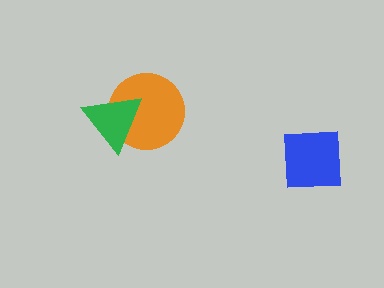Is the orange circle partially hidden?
Yes, it is partially covered by another shape.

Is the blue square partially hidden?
No, no other shape covers it.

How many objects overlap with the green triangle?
1 object overlaps with the green triangle.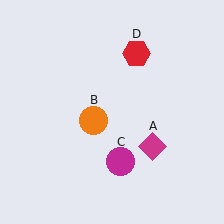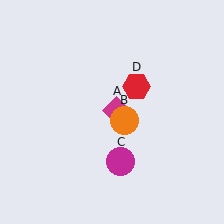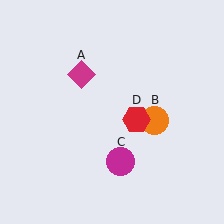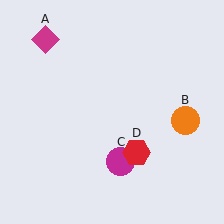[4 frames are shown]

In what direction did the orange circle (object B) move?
The orange circle (object B) moved right.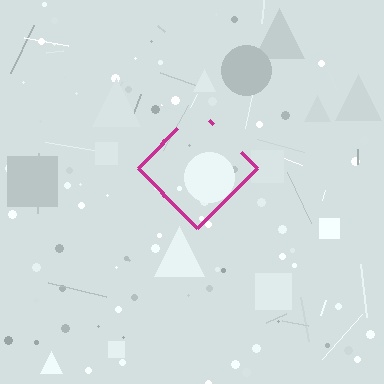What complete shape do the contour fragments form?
The contour fragments form a diamond.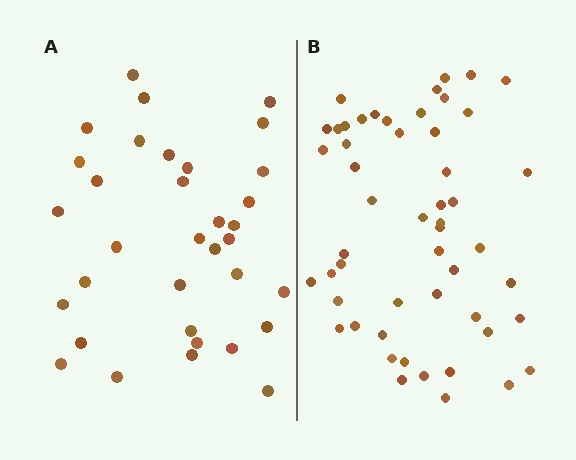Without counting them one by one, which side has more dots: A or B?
Region B (the right region) has more dots.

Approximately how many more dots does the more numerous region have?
Region B has approximately 20 more dots than region A.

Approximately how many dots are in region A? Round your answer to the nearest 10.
About 30 dots. (The exact count is 34, which rounds to 30.)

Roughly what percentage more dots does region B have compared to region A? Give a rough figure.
About 55% more.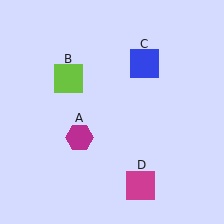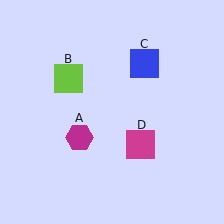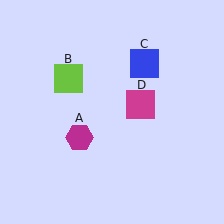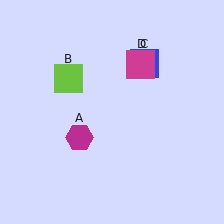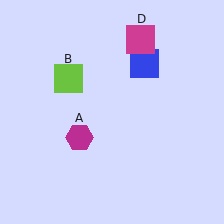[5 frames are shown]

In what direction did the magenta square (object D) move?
The magenta square (object D) moved up.